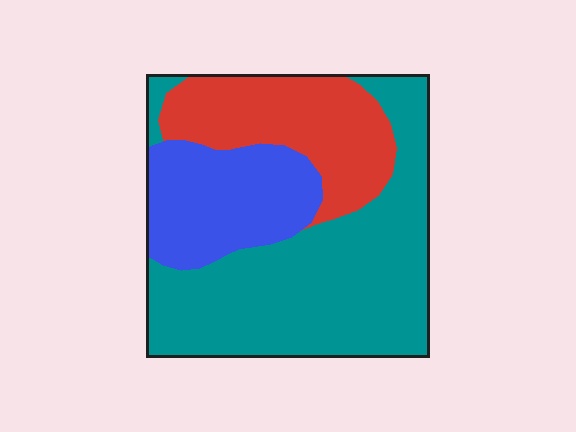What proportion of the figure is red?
Red takes up about one quarter (1/4) of the figure.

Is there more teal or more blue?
Teal.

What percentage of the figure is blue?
Blue covers roughly 25% of the figure.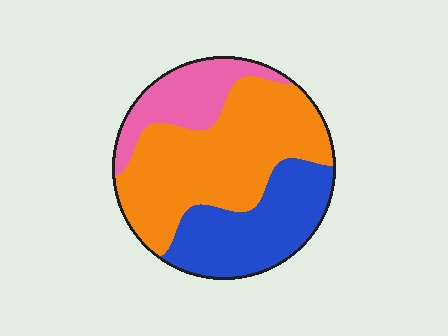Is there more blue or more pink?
Blue.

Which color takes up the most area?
Orange, at roughly 50%.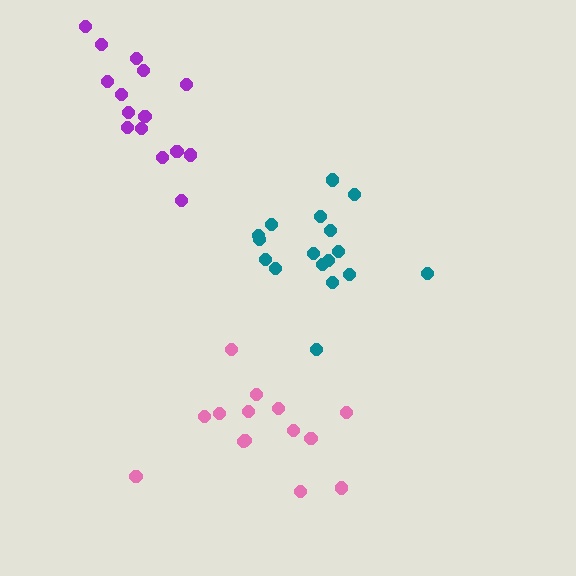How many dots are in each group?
Group 1: 14 dots, Group 2: 15 dots, Group 3: 17 dots (46 total).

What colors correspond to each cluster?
The clusters are colored: pink, purple, teal.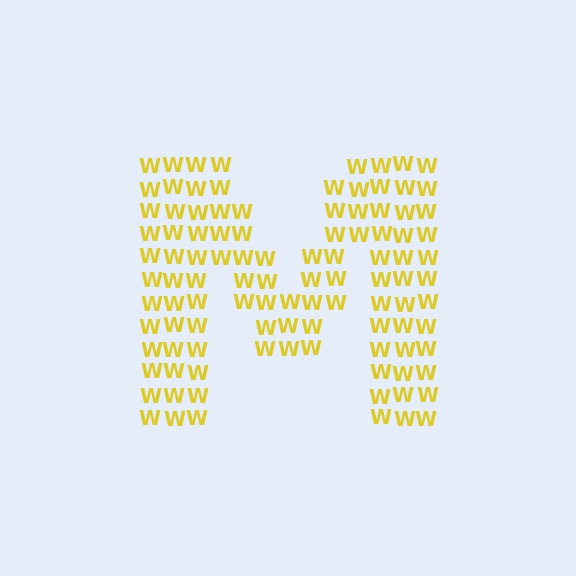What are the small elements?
The small elements are letter W's.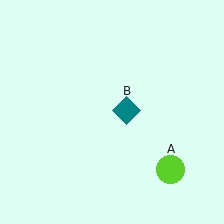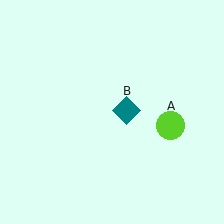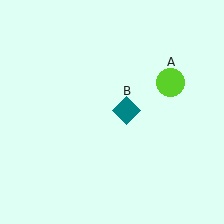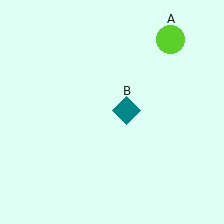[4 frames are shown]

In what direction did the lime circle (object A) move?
The lime circle (object A) moved up.